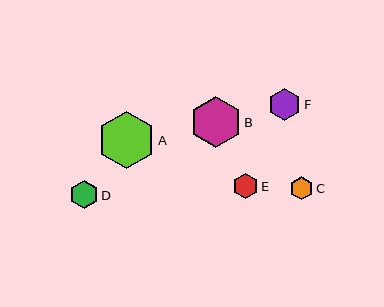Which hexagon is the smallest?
Hexagon C is the smallest with a size of approximately 23 pixels.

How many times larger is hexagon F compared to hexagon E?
Hexagon F is approximately 1.3 times the size of hexagon E.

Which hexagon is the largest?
Hexagon A is the largest with a size of approximately 58 pixels.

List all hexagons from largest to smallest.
From largest to smallest: A, B, F, D, E, C.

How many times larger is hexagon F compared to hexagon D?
Hexagon F is approximately 1.1 times the size of hexagon D.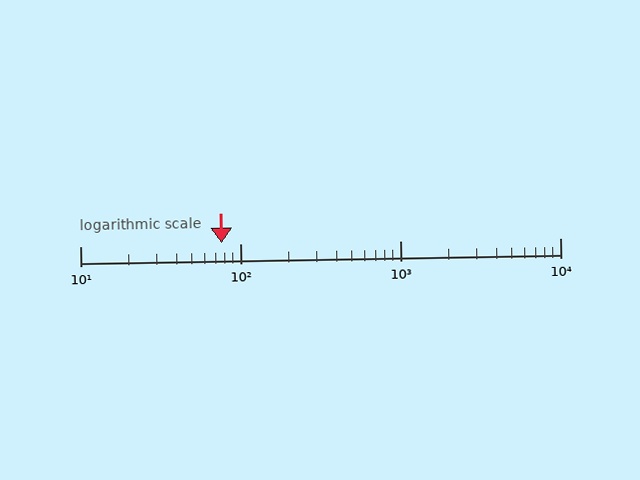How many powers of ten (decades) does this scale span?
The scale spans 3 decades, from 10 to 10000.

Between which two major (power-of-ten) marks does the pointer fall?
The pointer is between 10 and 100.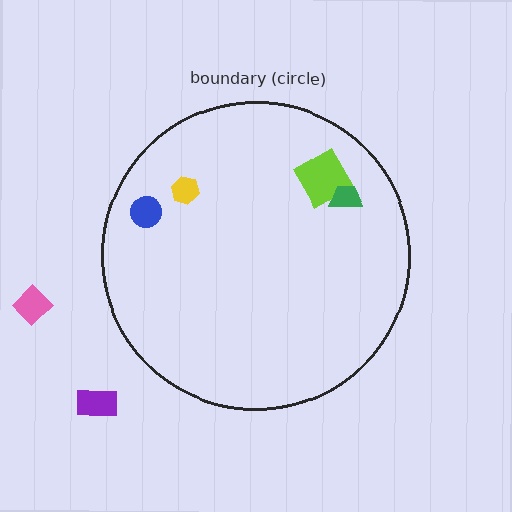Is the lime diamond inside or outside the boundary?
Inside.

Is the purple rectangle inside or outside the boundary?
Outside.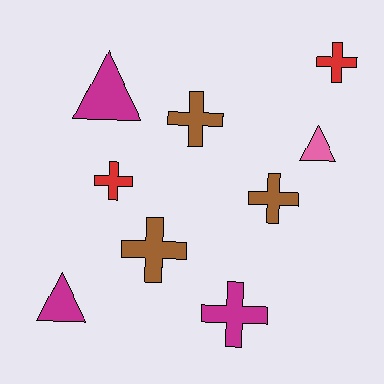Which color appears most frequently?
Magenta, with 3 objects.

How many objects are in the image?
There are 9 objects.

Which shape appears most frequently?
Cross, with 6 objects.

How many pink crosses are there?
There are no pink crosses.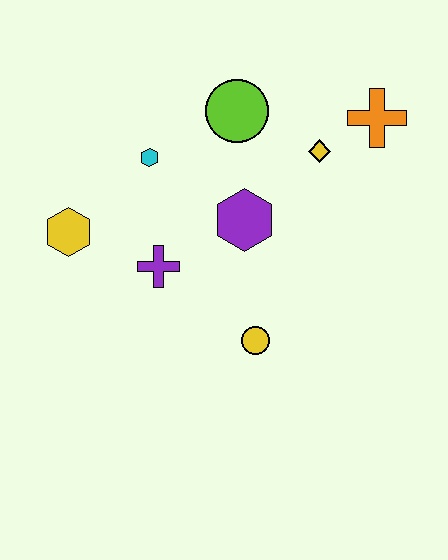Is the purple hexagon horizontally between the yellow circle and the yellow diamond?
No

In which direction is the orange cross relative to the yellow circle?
The orange cross is above the yellow circle.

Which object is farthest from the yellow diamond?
The yellow hexagon is farthest from the yellow diamond.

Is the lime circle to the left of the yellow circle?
Yes